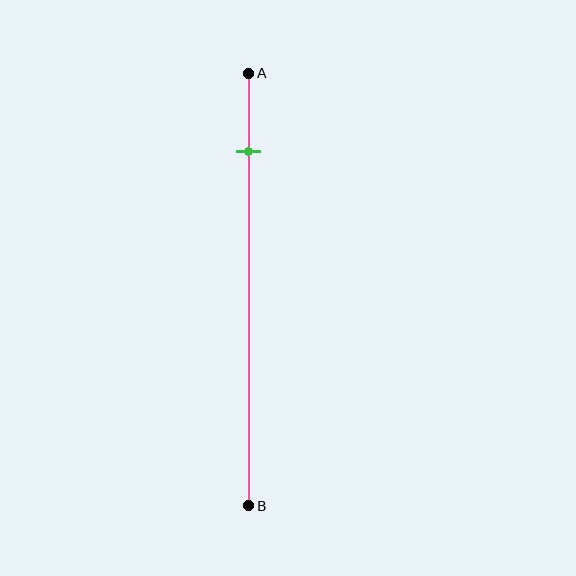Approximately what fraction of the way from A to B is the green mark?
The green mark is approximately 20% of the way from A to B.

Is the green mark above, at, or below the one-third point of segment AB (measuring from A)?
The green mark is above the one-third point of segment AB.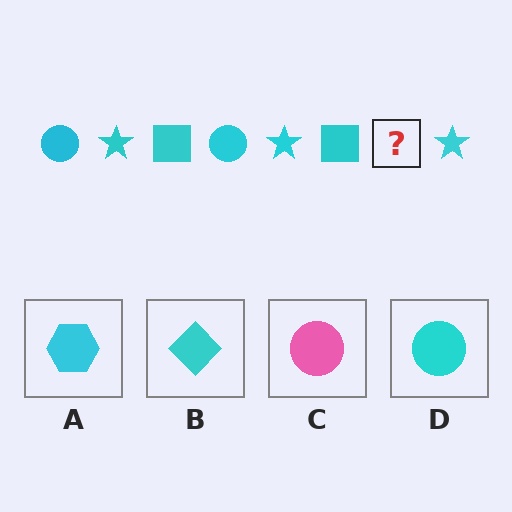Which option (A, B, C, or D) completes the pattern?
D.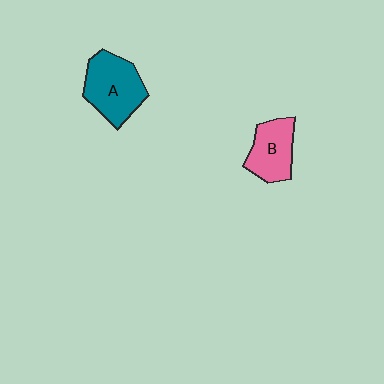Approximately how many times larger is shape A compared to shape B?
Approximately 1.3 times.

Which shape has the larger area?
Shape A (teal).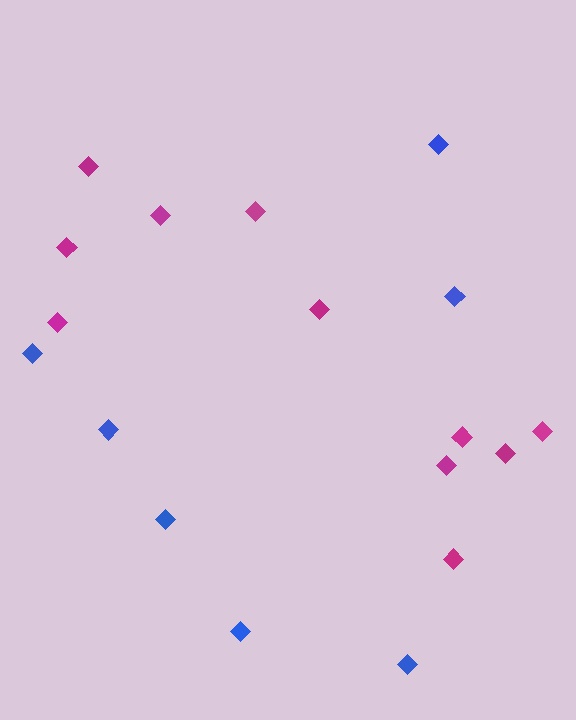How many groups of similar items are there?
There are 2 groups: one group of magenta diamonds (11) and one group of blue diamonds (7).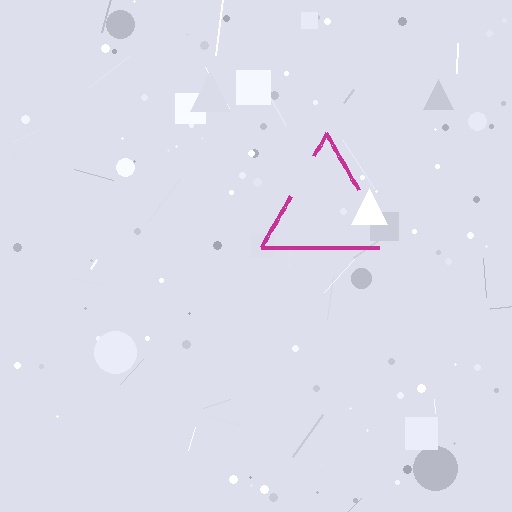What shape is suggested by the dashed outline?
The dashed outline suggests a triangle.